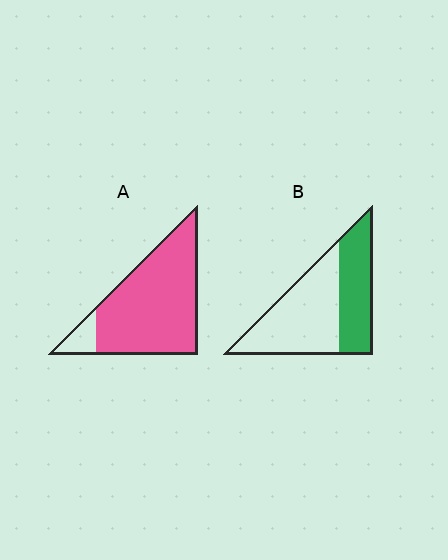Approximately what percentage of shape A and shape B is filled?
A is approximately 90% and B is approximately 40%.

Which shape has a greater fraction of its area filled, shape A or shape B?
Shape A.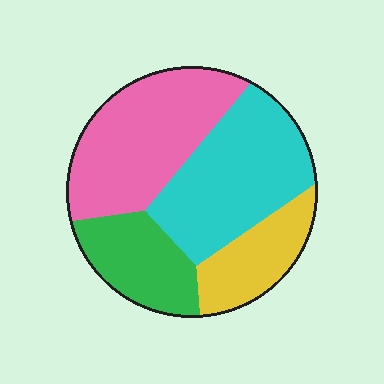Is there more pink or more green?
Pink.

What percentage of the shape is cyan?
Cyan takes up about one third (1/3) of the shape.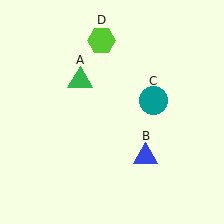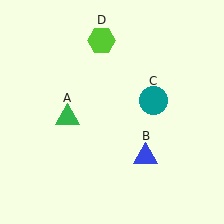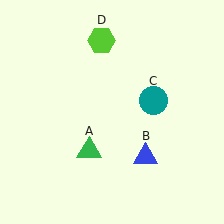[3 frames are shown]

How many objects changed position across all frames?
1 object changed position: green triangle (object A).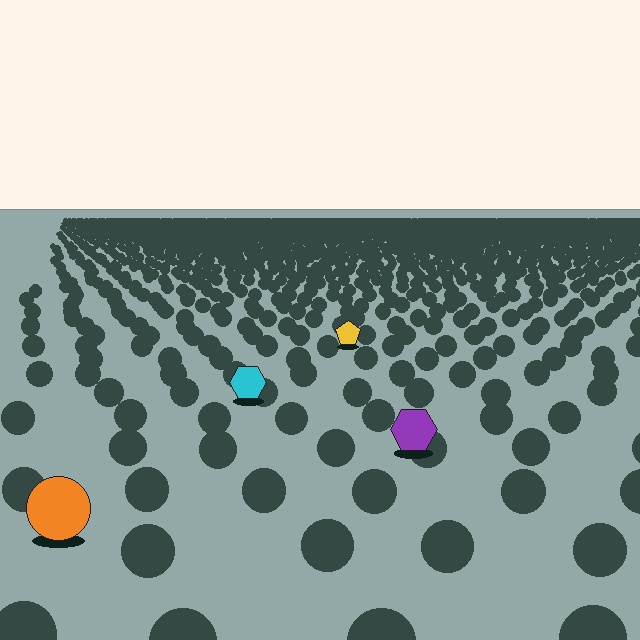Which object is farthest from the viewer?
The yellow pentagon is farthest from the viewer. It appears smaller and the ground texture around it is denser.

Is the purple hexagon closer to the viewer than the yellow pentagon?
Yes. The purple hexagon is closer — you can tell from the texture gradient: the ground texture is coarser near it.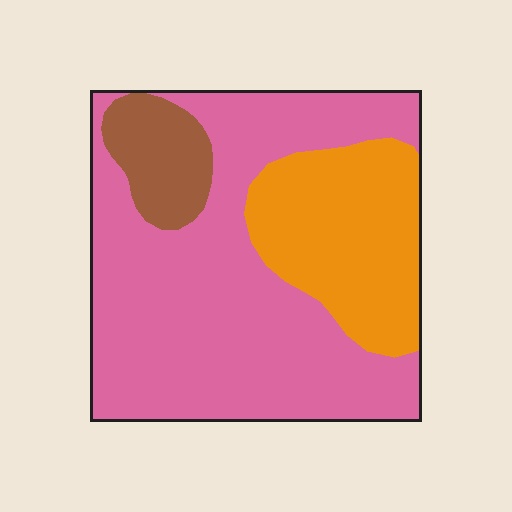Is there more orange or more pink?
Pink.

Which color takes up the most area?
Pink, at roughly 65%.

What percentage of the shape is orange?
Orange takes up about one quarter (1/4) of the shape.